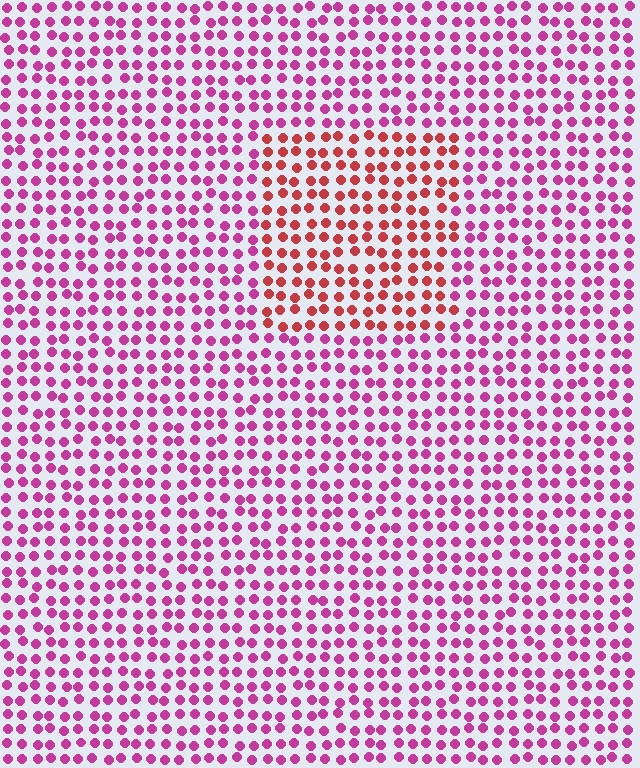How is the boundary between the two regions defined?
The boundary is defined purely by a slight shift in hue (about 40 degrees). Spacing, size, and orientation are identical on both sides.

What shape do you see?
I see a rectangle.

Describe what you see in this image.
The image is filled with small magenta elements in a uniform arrangement. A rectangle-shaped region is visible where the elements are tinted to a slightly different hue, forming a subtle color boundary.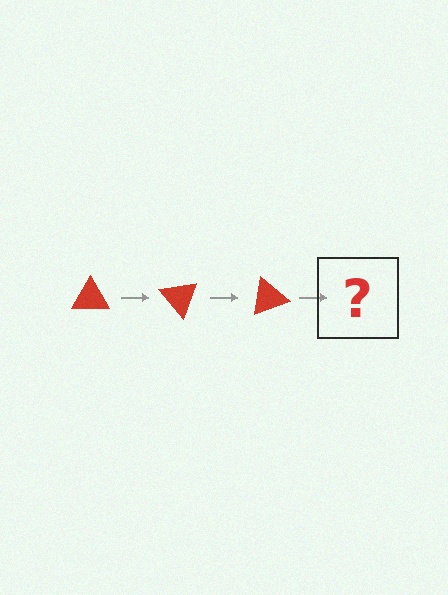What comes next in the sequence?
The next element should be a red triangle rotated 150 degrees.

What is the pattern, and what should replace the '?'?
The pattern is that the triangle rotates 50 degrees each step. The '?' should be a red triangle rotated 150 degrees.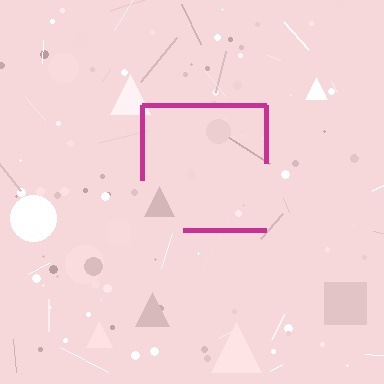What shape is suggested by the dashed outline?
The dashed outline suggests a square.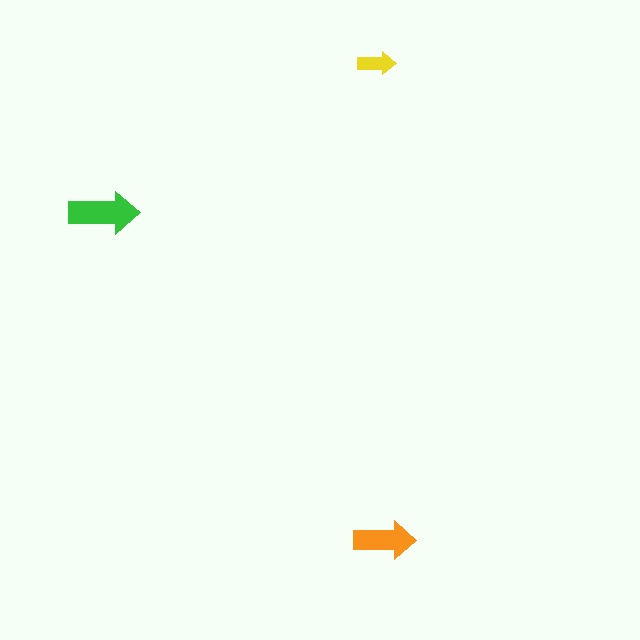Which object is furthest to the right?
The orange arrow is rightmost.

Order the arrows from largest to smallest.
the green one, the orange one, the yellow one.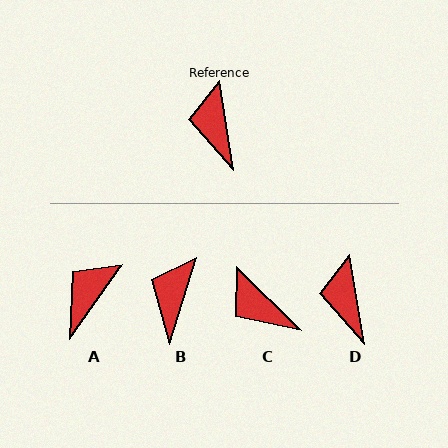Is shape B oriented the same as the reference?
No, it is off by about 26 degrees.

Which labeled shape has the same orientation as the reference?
D.